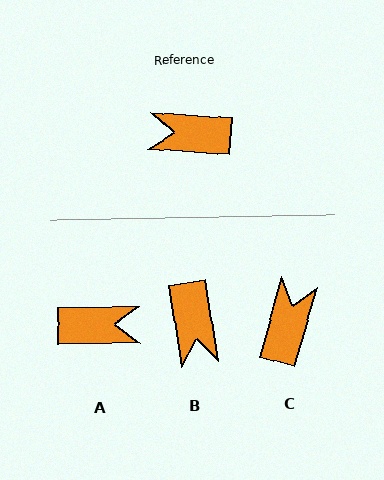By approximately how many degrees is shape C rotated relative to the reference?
Approximately 101 degrees clockwise.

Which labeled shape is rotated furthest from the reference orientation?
A, about 176 degrees away.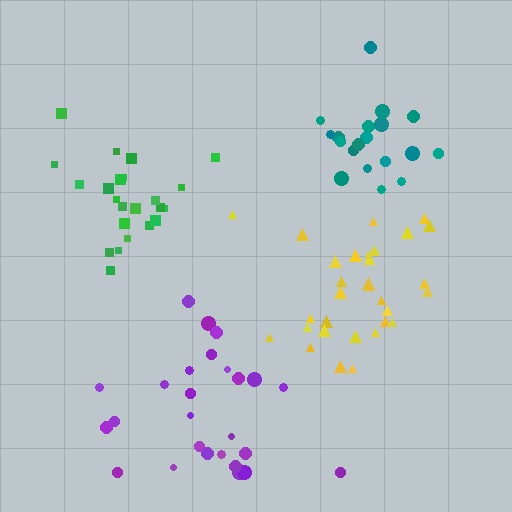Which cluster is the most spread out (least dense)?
Purple.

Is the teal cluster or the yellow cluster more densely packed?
Yellow.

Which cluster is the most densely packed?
Yellow.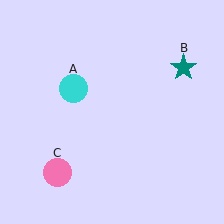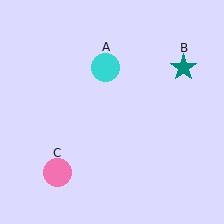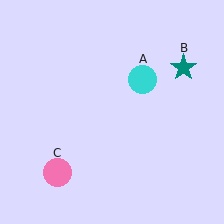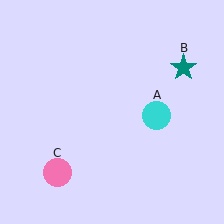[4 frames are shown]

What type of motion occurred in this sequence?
The cyan circle (object A) rotated clockwise around the center of the scene.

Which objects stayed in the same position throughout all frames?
Teal star (object B) and pink circle (object C) remained stationary.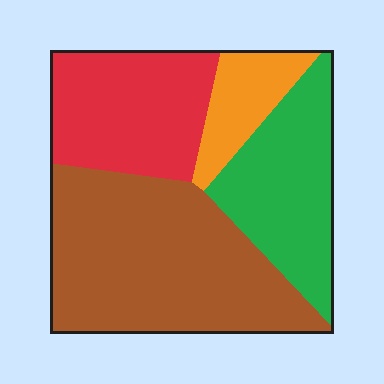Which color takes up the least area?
Orange, at roughly 10%.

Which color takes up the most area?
Brown, at roughly 45%.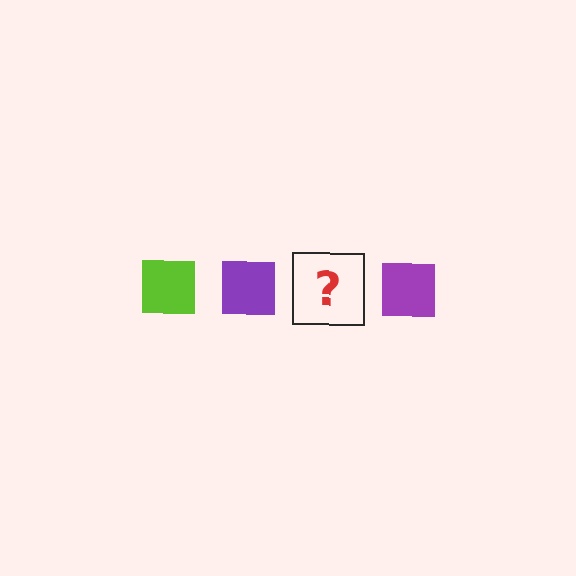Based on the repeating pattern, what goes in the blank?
The blank should be a lime square.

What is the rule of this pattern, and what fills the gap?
The rule is that the pattern cycles through lime, purple squares. The gap should be filled with a lime square.